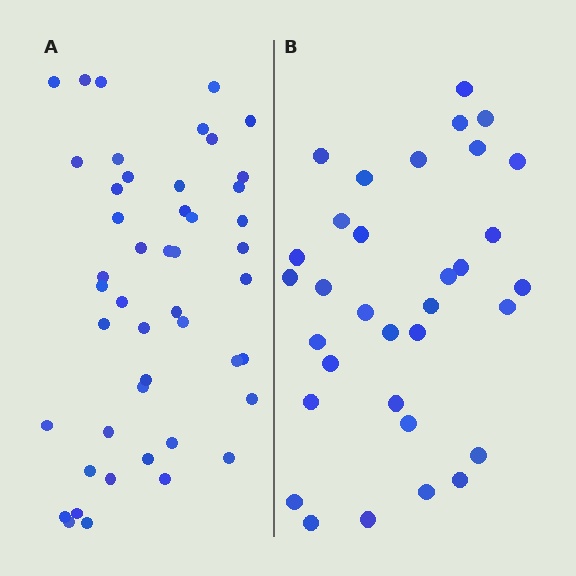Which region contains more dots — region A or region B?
Region A (the left region) has more dots.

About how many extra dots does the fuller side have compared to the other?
Region A has approximately 15 more dots than region B.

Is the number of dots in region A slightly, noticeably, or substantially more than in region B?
Region A has noticeably more, but not dramatically so. The ratio is roughly 1.4 to 1.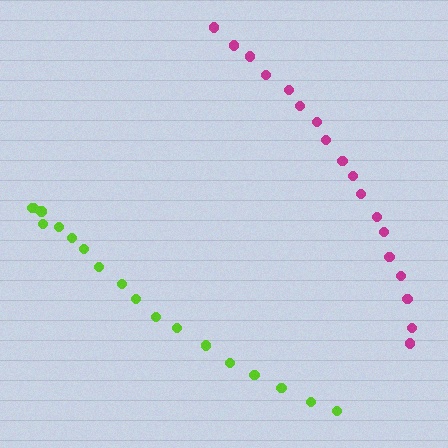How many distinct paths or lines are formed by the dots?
There are 2 distinct paths.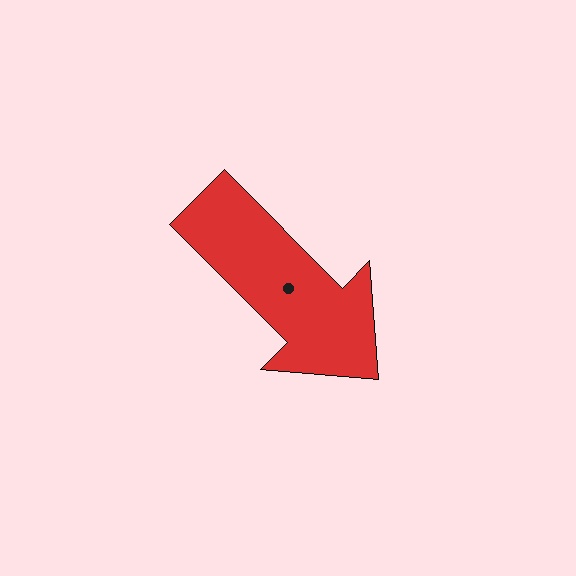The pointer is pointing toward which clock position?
Roughly 5 o'clock.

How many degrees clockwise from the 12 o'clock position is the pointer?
Approximately 135 degrees.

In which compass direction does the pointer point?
Southeast.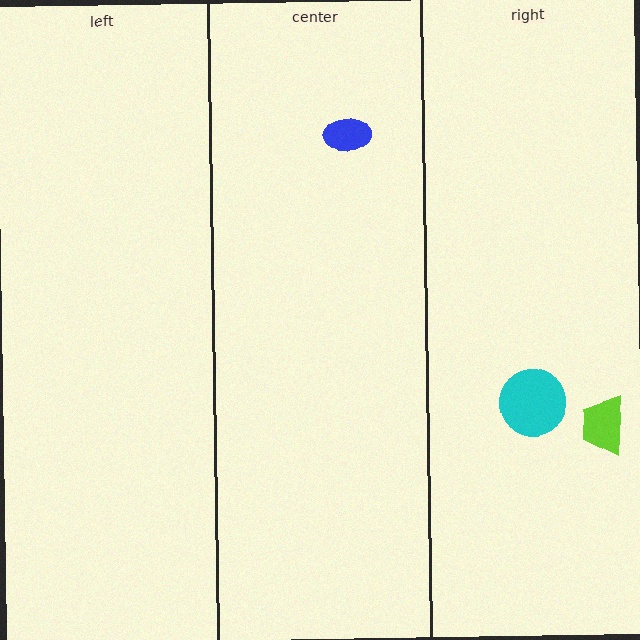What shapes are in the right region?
The lime trapezoid, the cyan circle.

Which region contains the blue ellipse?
The center region.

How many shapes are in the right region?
2.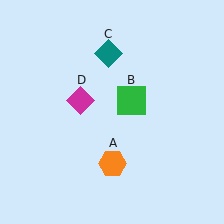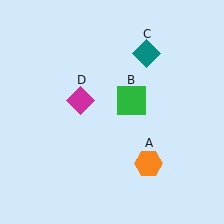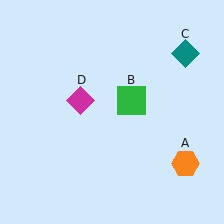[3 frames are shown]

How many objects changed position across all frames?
2 objects changed position: orange hexagon (object A), teal diamond (object C).